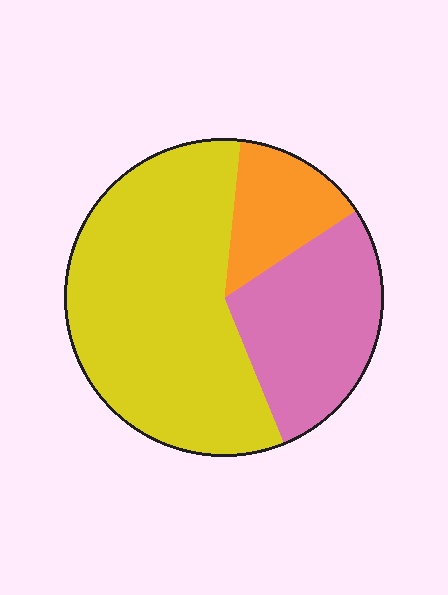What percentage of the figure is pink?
Pink takes up about one quarter (1/4) of the figure.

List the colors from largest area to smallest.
From largest to smallest: yellow, pink, orange.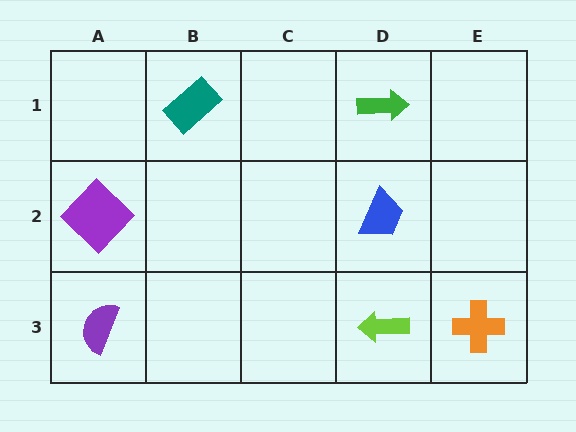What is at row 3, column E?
An orange cross.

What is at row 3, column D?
A lime arrow.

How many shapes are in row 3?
3 shapes.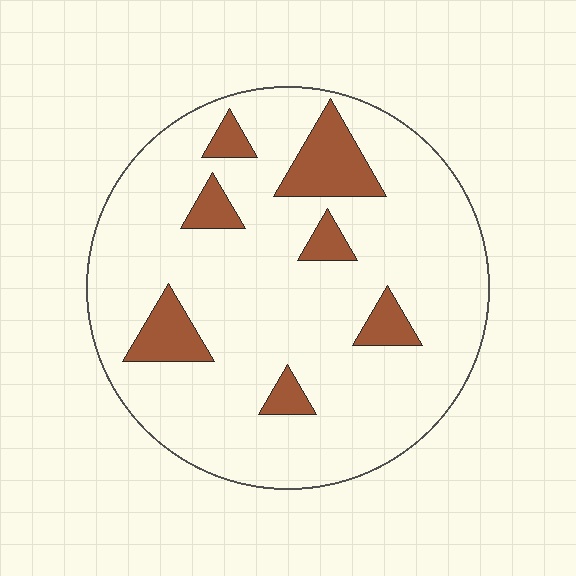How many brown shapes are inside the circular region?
7.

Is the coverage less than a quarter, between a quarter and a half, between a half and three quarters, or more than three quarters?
Less than a quarter.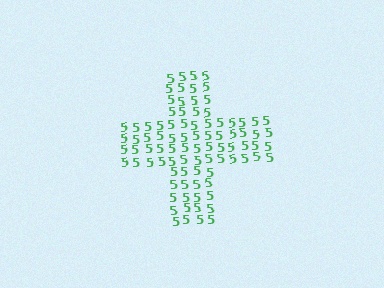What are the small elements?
The small elements are digit 5's.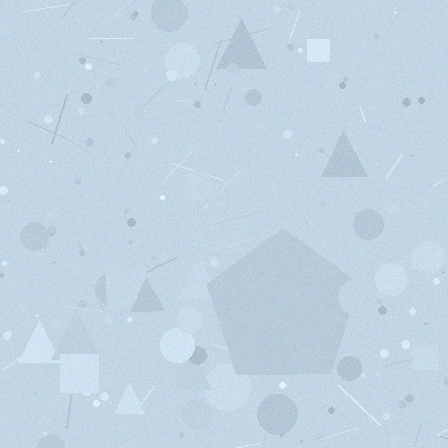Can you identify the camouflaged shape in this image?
The camouflaged shape is a pentagon.